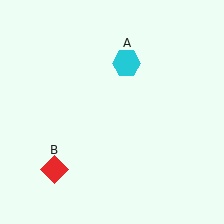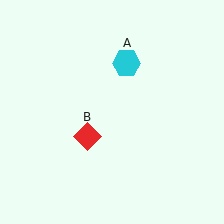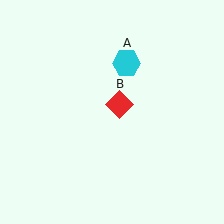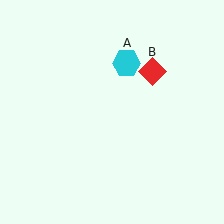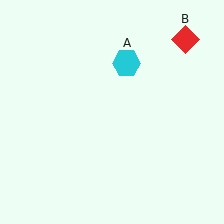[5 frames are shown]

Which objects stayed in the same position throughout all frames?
Cyan hexagon (object A) remained stationary.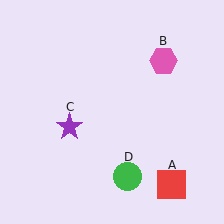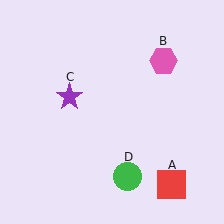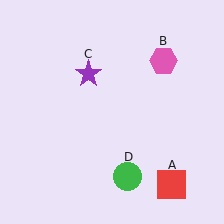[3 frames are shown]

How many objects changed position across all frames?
1 object changed position: purple star (object C).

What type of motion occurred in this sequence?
The purple star (object C) rotated clockwise around the center of the scene.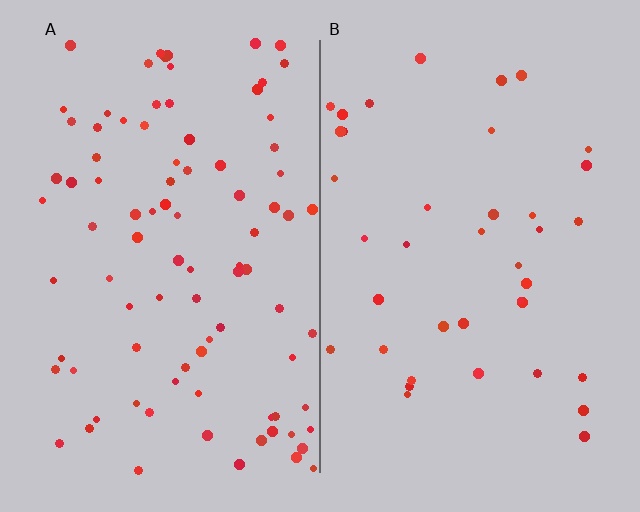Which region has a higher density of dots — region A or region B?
A (the left).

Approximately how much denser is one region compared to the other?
Approximately 2.3× — region A over region B.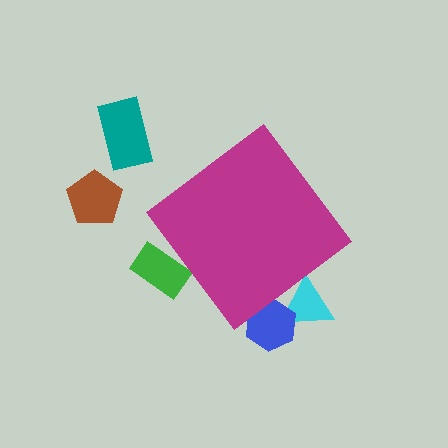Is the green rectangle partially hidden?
Yes, the green rectangle is partially hidden behind the magenta diamond.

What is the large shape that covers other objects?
A magenta diamond.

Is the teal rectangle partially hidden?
No, the teal rectangle is fully visible.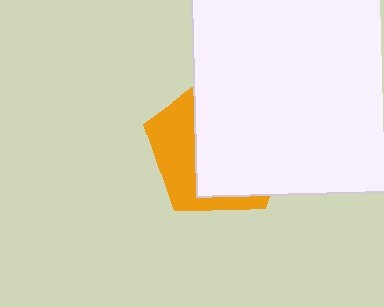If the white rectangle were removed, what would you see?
You would see the complete orange pentagon.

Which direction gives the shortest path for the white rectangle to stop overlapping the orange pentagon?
Moving right gives the shortest separation.